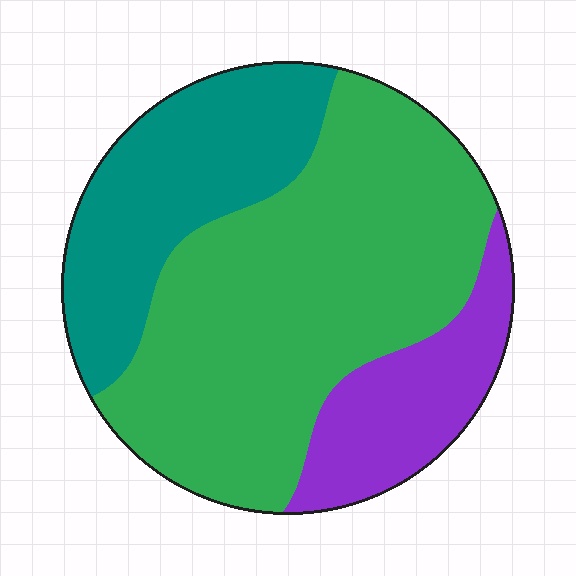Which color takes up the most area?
Green, at roughly 55%.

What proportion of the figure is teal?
Teal takes up about one quarter (1/4) of the figure.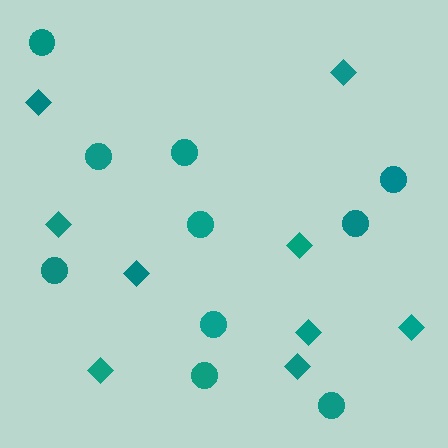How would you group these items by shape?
There are 2 groups: one group of circles (10) and one group of diamonds (9).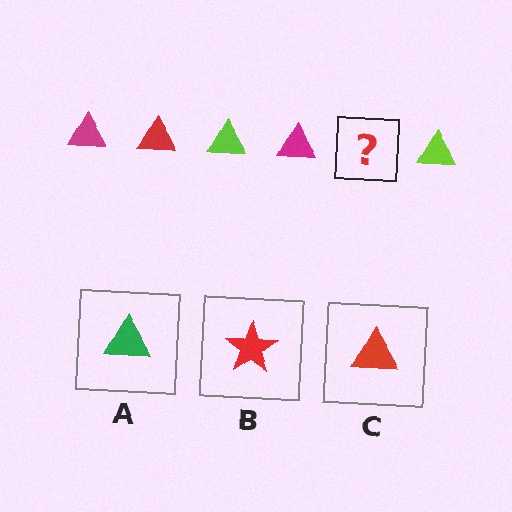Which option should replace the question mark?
Option C.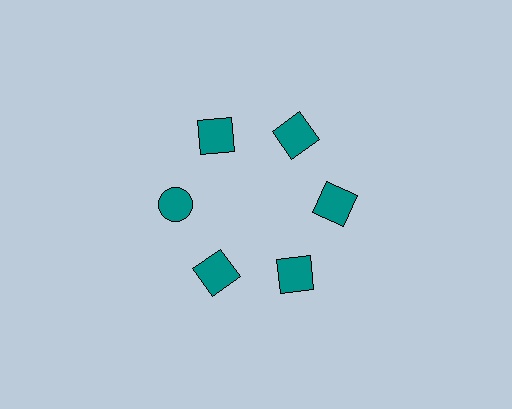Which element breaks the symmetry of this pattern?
The teal circle at roughly the 9 o'clock position breaks the symmetry. All other shapes are teal squares.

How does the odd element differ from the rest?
It has a different shape: circle instead of square.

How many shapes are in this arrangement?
There are 6 shapes arranged in a ring pattern.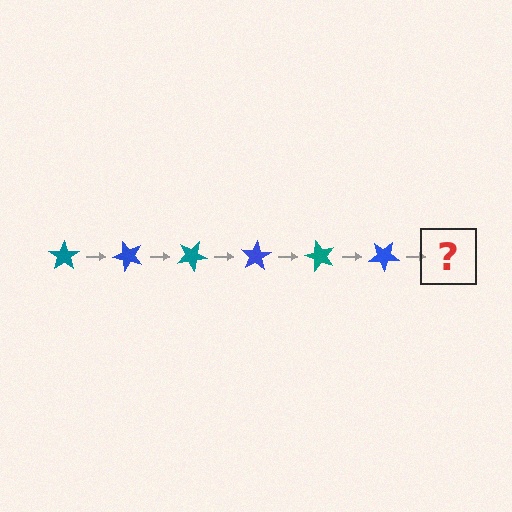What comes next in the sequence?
The next element should be a teal star, rotated 300 degrees from the start.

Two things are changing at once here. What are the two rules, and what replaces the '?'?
The two rules are that it rotates 50 degrees each step and the color cycles through teal and blue. The '?' should be a teal star, rotated 300 degrees from the start.